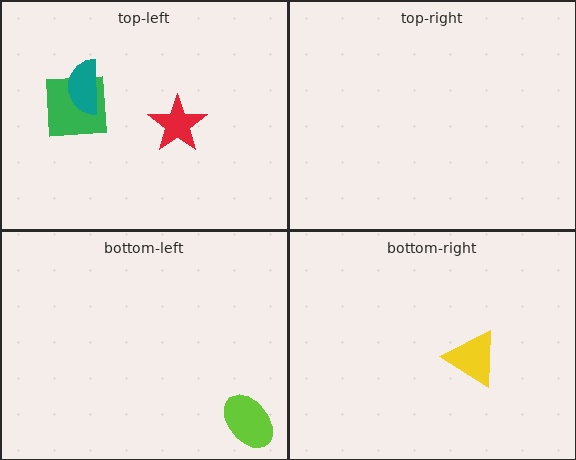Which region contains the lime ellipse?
The bottom-left region.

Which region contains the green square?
The top-left region.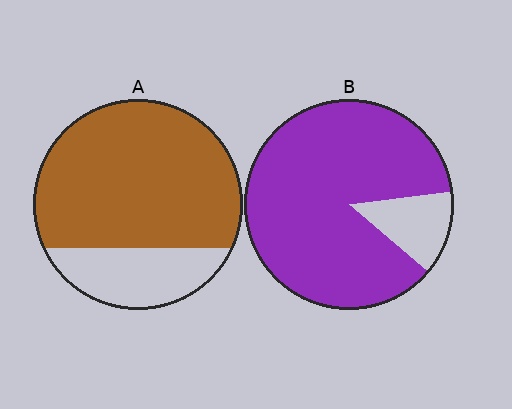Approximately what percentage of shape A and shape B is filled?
A is approximately 75% and B is approximately 85%.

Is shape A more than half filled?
Yes.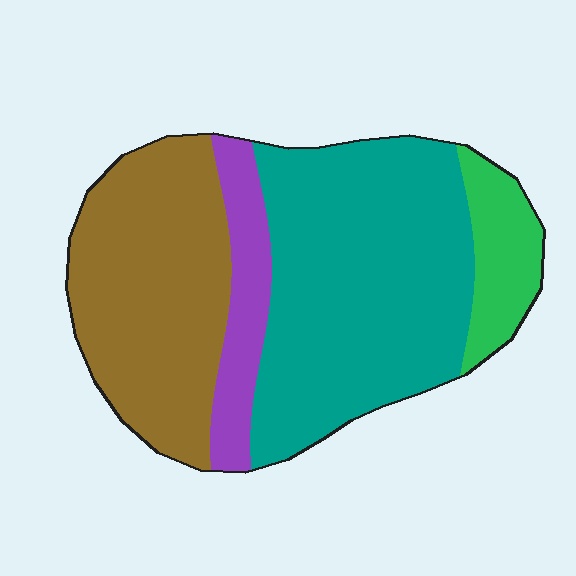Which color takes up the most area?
Teal, at roughly 45%.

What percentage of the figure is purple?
Purple takes up less than a sixth of the figure.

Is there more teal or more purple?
Teal.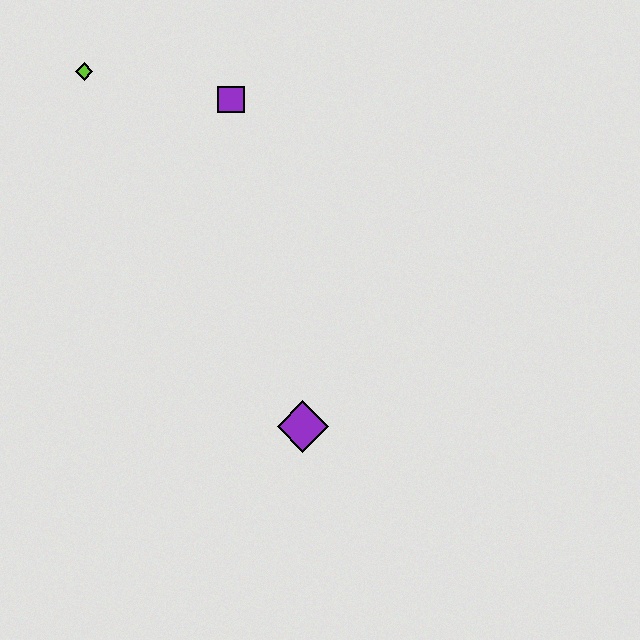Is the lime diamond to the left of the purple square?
Yes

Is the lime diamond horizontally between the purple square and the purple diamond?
No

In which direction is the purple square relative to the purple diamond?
The purple square is above the purple diamond.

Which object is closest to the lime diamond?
The purple square is closest to the lime diamond.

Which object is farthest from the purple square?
The purple diamond is farthest from the purple square.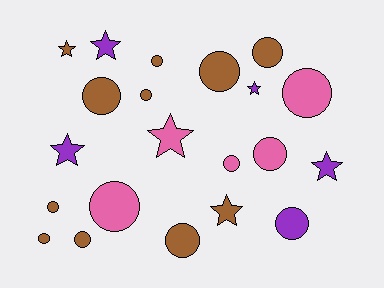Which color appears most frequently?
Brown, with 11 objects.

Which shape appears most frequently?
Circle, with 14 objects.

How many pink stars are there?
There is 1 pink star.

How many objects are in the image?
There are 21 objects.